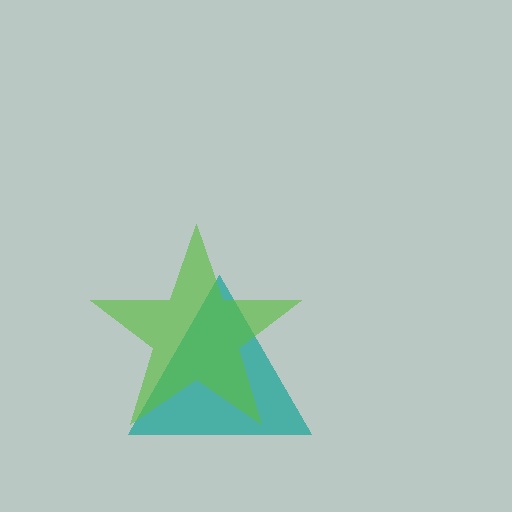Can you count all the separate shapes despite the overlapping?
Yes, there are 2 separate shapes.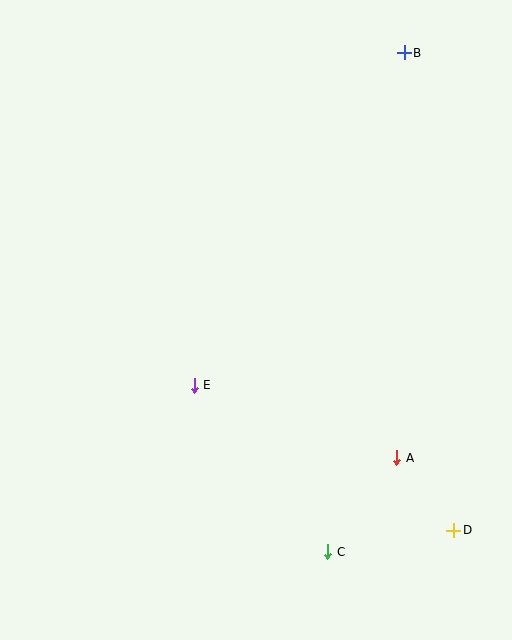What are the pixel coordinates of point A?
Point A is at (397, 458).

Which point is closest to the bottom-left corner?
Point E is closest to the bottom-left corner.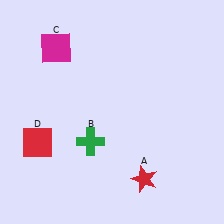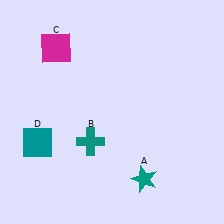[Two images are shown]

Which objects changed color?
A changed from red to teal. B changed from green to teal. D changed from red to teal.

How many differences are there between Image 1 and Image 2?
There are 3 differences between the two images.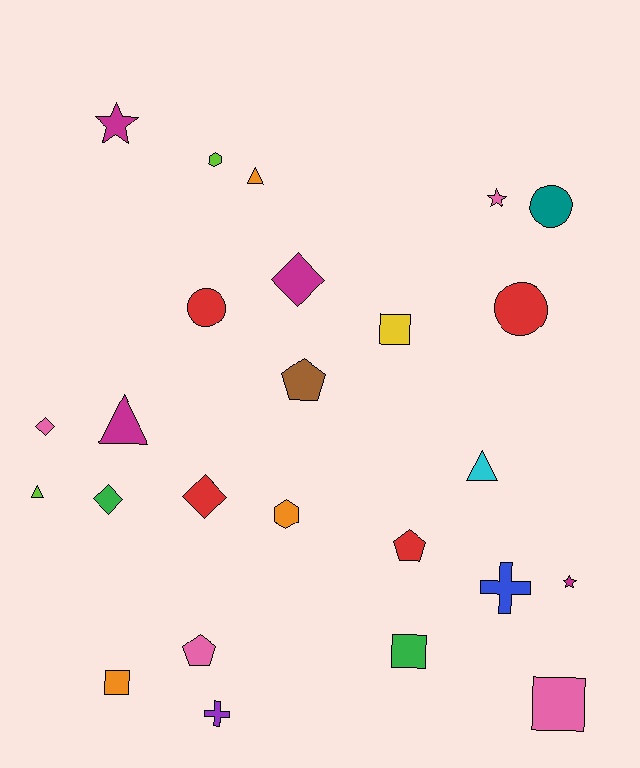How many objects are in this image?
There are 25 objects.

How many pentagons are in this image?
There are 3 pentagons.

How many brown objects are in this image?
There is 1 brown object.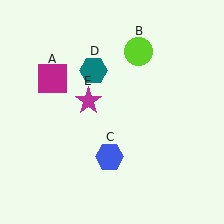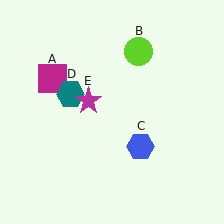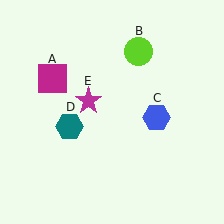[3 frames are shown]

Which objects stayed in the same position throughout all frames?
Magenta square (object A) and lime circle (object B) and magenta star (object E) remained stationary.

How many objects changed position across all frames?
2 objects changed position: blue hexagon (object C), teal hexagon (object D).